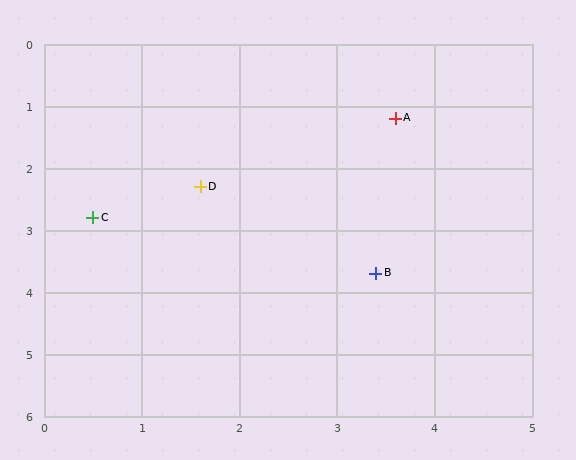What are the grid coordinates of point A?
Point A is at approximately (3.6, 1.2).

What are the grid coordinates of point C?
Point C is at approximately (0.5, 2.8).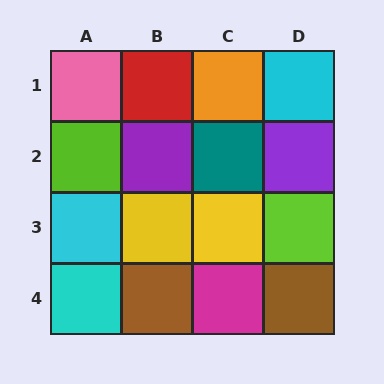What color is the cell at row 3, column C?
Yellow.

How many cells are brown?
2 cells are brown.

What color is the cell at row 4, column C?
Magenta.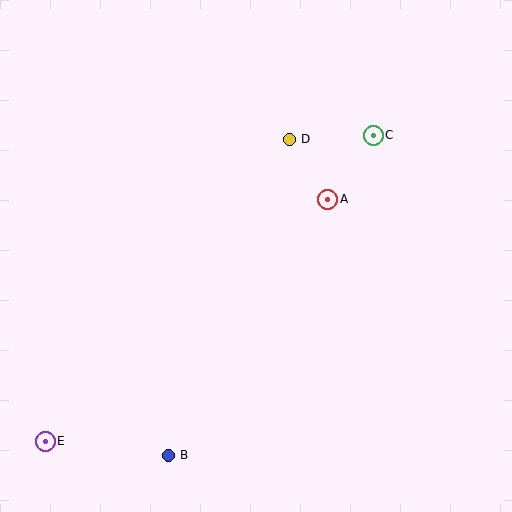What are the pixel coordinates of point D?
Point D is at (289, 139).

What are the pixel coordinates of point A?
Point A is at (328, 199).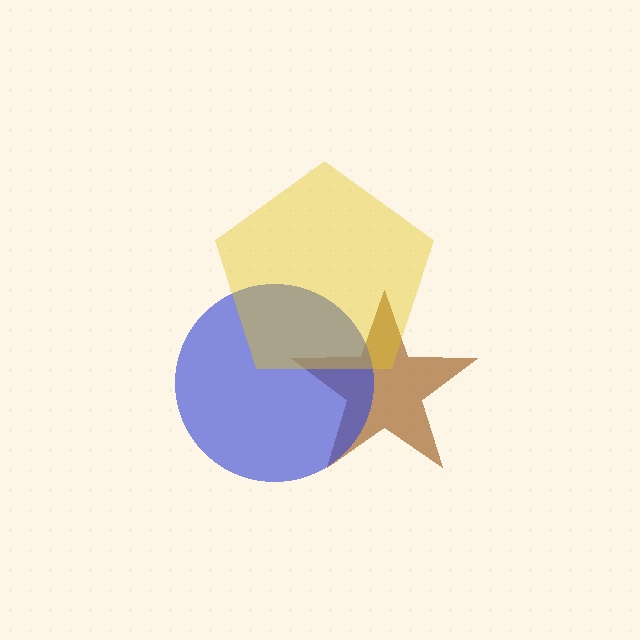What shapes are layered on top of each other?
The layered shapes are: a brown star, a blue circle, a yellow pentagon.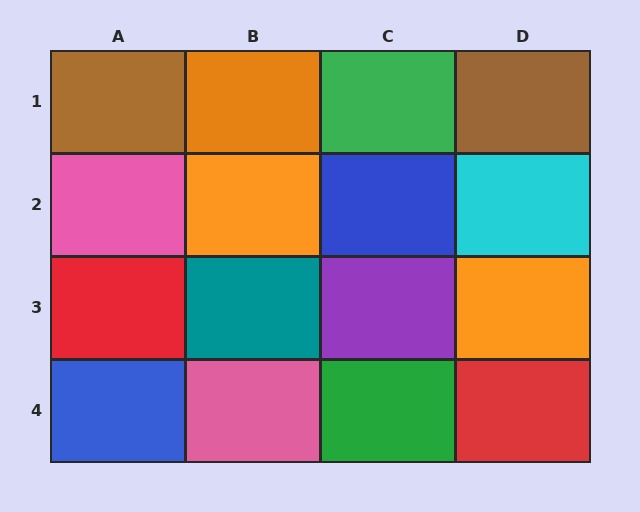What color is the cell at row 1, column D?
Brown.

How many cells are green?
2 cells are green.